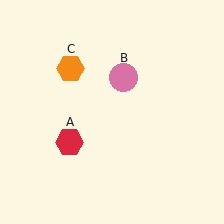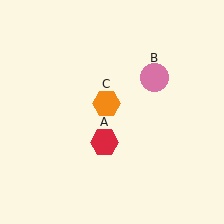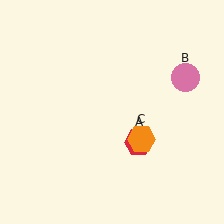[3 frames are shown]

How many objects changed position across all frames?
3 objects changed position: red hexagon (object A), pink circle (object B), orange hexagon (object C).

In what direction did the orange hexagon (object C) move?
The orange hexagon (object C) moved down and to the right.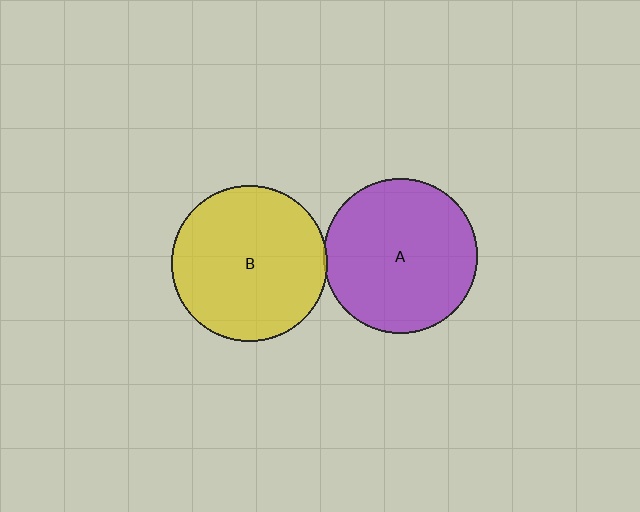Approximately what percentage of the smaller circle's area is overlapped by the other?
Approximately 5%.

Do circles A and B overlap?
Yes.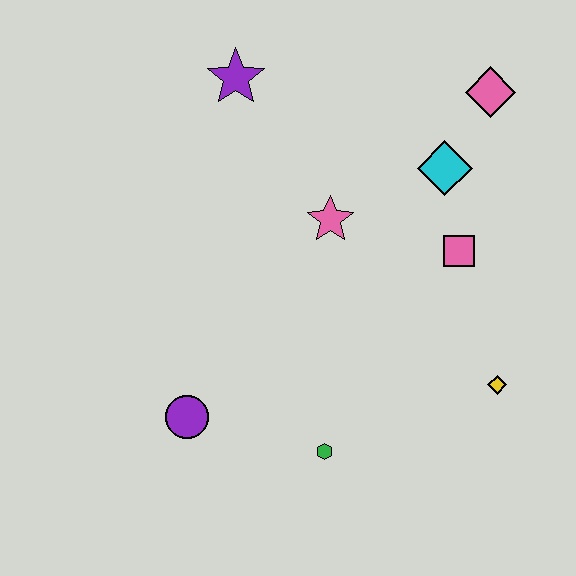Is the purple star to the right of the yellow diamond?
No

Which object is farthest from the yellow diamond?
The purple star is farthest from the yellow diamond.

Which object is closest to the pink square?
The cyan diamond is closest to the pink square.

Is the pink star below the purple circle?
No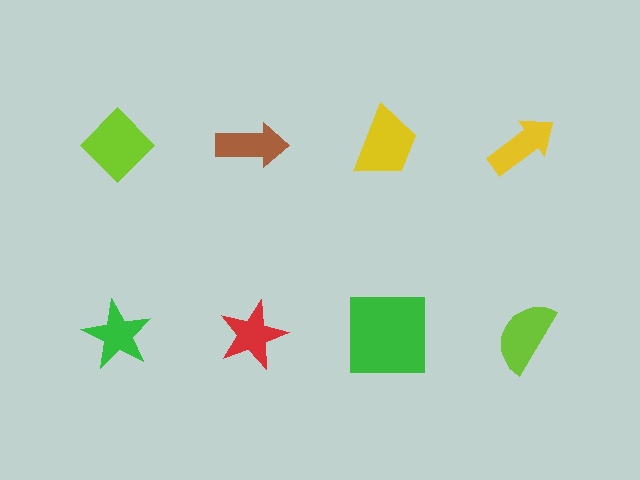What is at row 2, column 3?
A green square.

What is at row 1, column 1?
A lime diamond.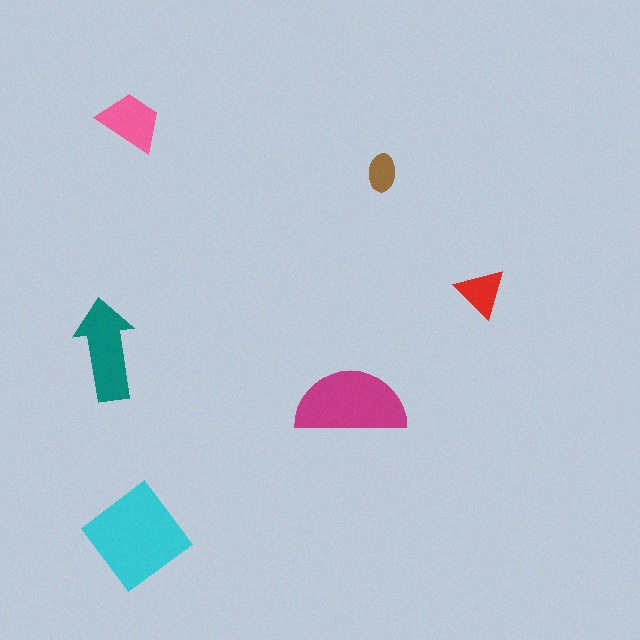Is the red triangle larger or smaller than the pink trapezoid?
Smaller.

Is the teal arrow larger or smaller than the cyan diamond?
Smaller.